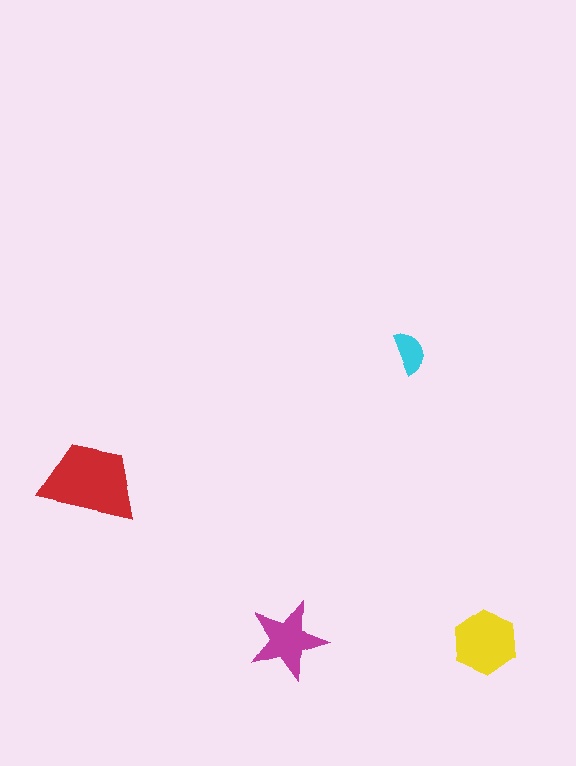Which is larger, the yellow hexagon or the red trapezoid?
The red trapezoid.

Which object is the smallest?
The cyan semicircle.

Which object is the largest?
The red trapezoid.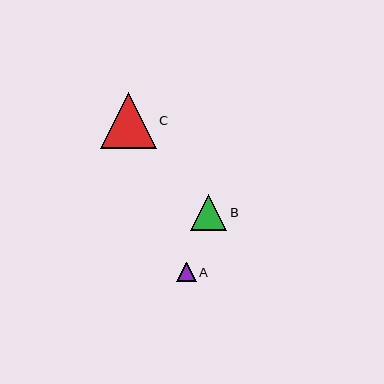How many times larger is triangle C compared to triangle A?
Triangle C is approximately 2.9 times the size of triangle A.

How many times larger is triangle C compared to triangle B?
Triangle C is approximately 1.5 times the size of triangle B.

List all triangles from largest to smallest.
From largest to smallest: C, B, A.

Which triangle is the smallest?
Triangle A is the smallest with a size of approximately 19 pixels.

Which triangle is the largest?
Triangle C is the largest with a size of approximately 56 pixels.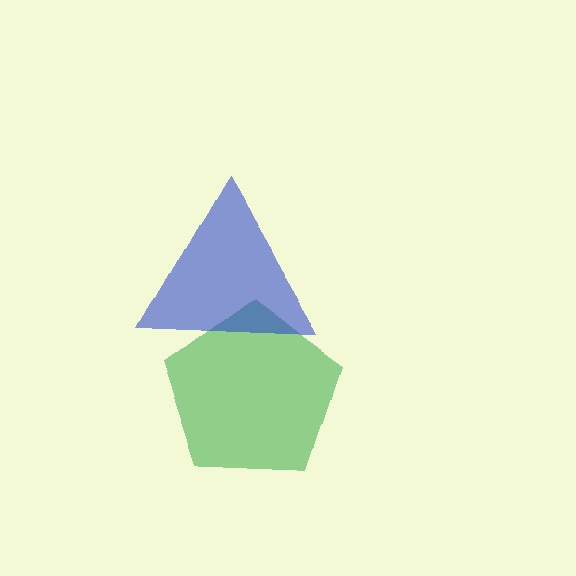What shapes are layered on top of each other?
The layered shapes are: a green pentagon, a blue triangle.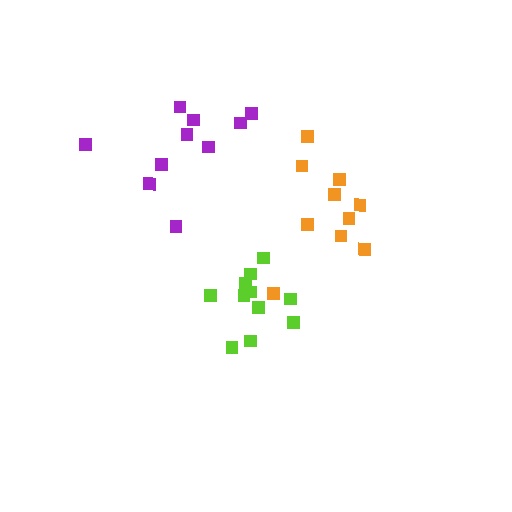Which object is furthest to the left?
The purple cluster is leftmost.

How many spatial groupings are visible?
There are 3 spatial groupings.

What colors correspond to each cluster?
The clusters are colored: orange, lime, purple.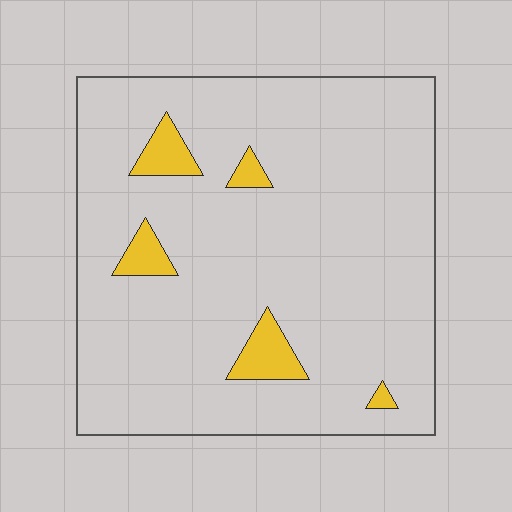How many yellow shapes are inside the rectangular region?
5.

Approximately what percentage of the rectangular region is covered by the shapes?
Approximately 5%.